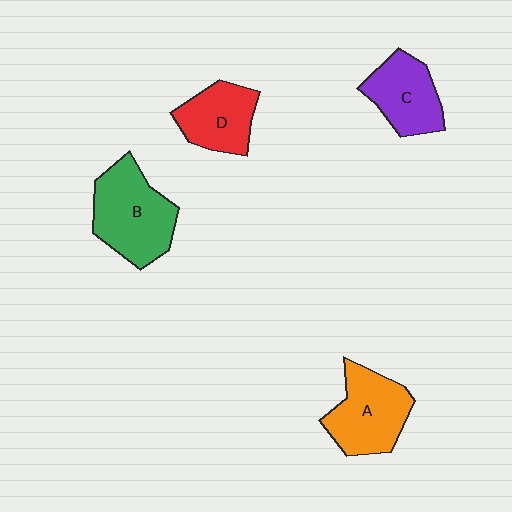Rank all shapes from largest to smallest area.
From largest to smallest: B (green), A (orange), C (purple), D (red).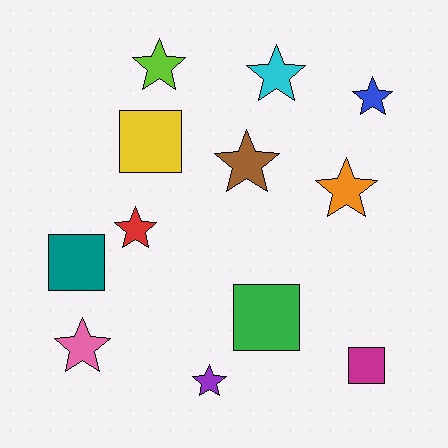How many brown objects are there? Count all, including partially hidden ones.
There is 1 brown object.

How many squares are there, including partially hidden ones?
There are 4 squares.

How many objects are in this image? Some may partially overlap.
There are 12 objects.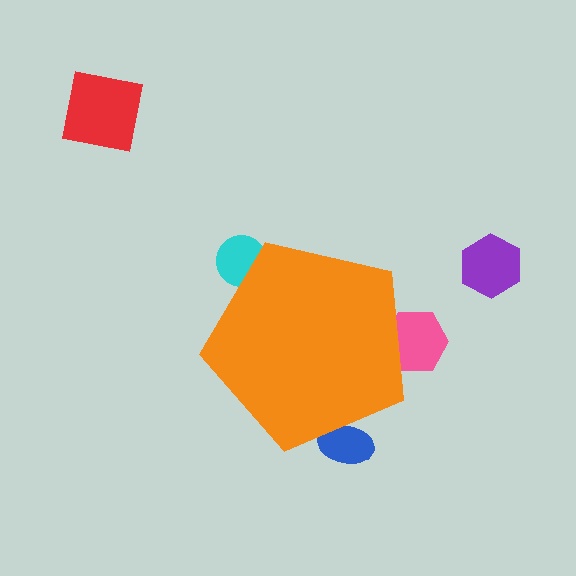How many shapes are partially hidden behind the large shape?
3 shapes are partially hidden.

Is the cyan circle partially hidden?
Yes, the cyan circle is partially hidden behind the orange pentagon.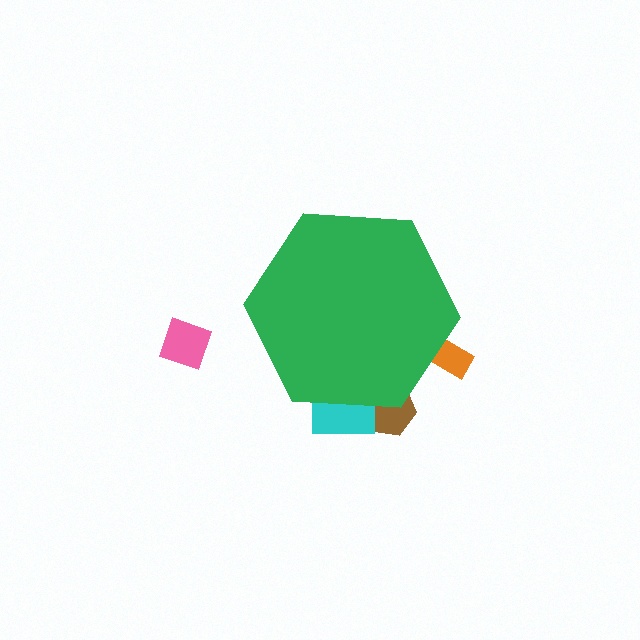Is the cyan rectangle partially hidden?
Yes, the cyan rectangle is partially hidden behind the green hexagon.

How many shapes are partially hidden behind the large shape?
3 shapes are partially hidden.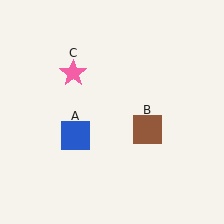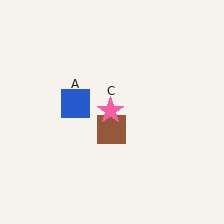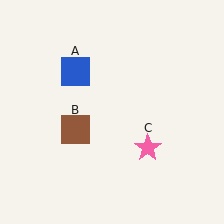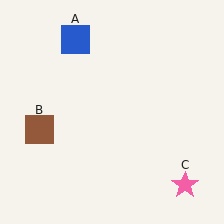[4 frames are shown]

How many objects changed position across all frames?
3 objects changed position: blue square (object A), brown square (object B), pink star (object C).